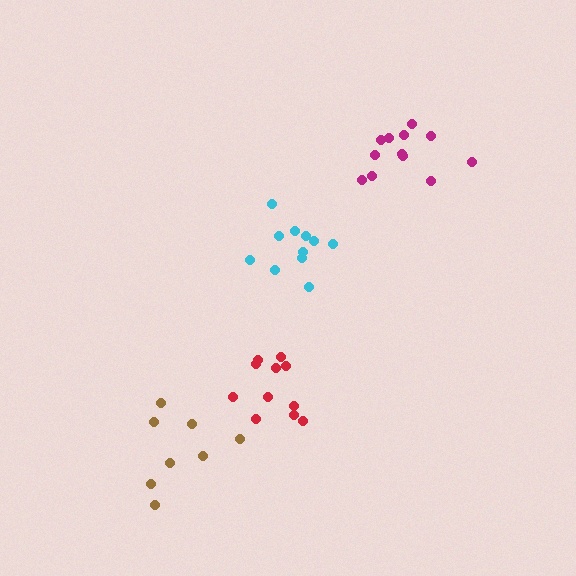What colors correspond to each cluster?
The clusters are colored: red, brown, magenta, cyan.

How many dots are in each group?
Group 1: 11 dots, Group 2: 8 dots, Group 3: 12 dots, Group 4: 11 dots (42 total).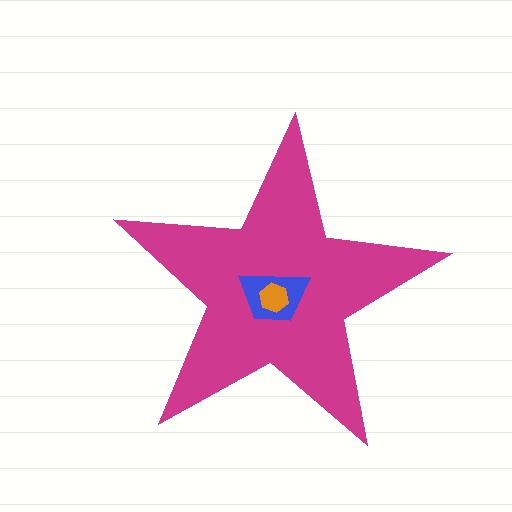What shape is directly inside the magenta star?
The blue trapezoid.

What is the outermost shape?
The magenta star.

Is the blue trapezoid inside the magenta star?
Yes.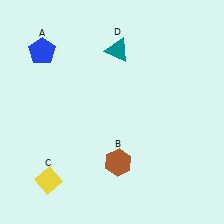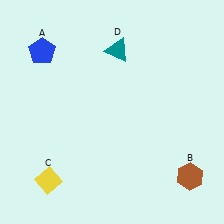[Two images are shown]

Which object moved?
The brown hexagon (B) moved right.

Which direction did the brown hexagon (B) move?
The brown hexagon (B) moved right.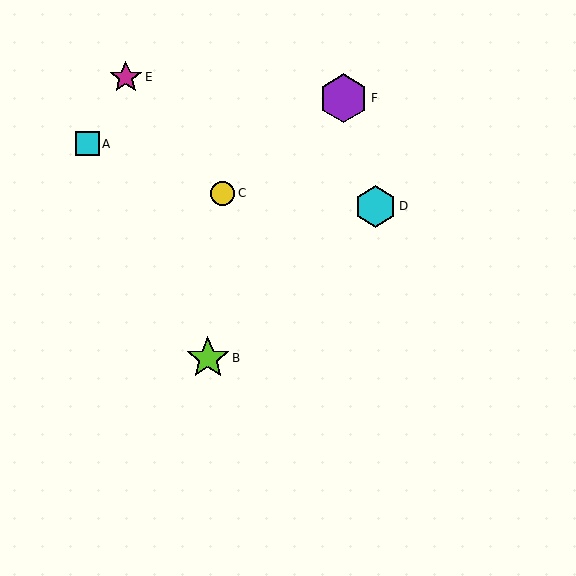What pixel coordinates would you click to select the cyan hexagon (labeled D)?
Click at (376, 206) to select the cyan hexagon D.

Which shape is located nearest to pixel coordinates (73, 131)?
The cyan square (labeled A) at (87, 144) is nearest to that location.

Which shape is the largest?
The purple hexagon (labeled F) is the largest.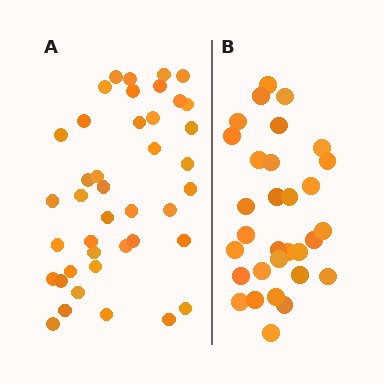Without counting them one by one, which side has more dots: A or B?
Region A (the left region) has more dots.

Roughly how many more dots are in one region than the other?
Region A has roughly 10 or so more dots than region B.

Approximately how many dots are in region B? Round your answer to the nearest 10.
About 30 dots. (The exact count is 31, which rounds to 30.)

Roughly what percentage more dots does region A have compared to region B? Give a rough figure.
About 30% more.